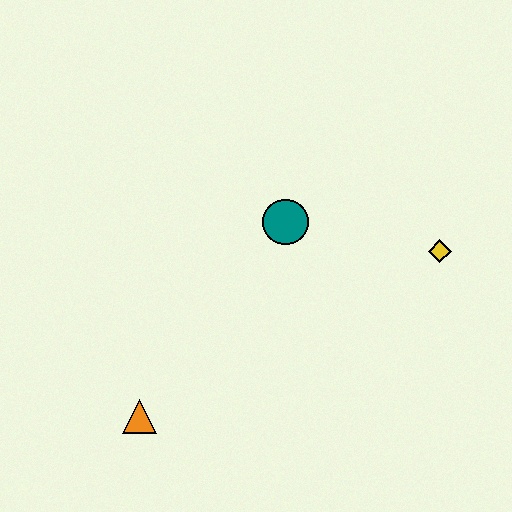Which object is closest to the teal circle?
The yellow diamond is closest to the teal circle.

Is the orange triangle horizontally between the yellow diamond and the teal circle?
No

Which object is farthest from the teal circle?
The orange triangle is farthest from the teal circle.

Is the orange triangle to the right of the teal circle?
No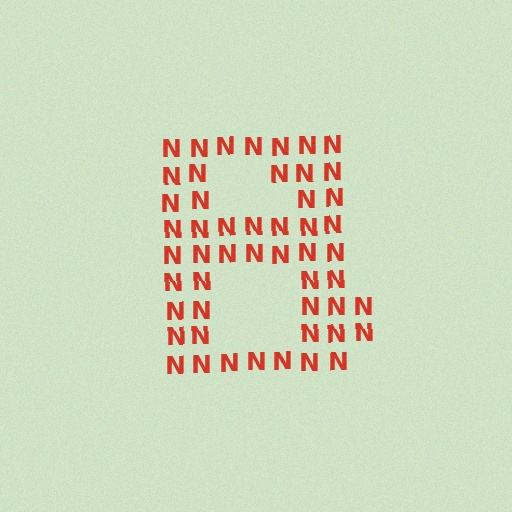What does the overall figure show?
The overall figure shows the letter B.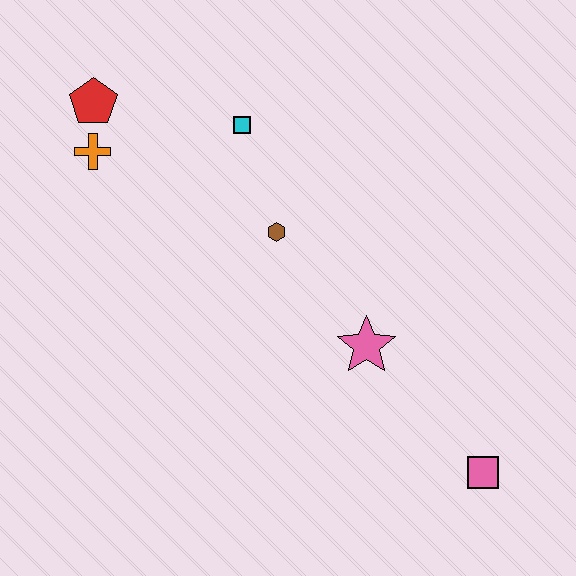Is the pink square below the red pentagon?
Yes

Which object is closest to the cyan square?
The brown hexagon is closest to the cyan square.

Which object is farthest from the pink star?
The red pentagon is farthest from the pink star.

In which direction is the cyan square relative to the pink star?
The cyan square is above the pink star.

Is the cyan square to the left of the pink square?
Yes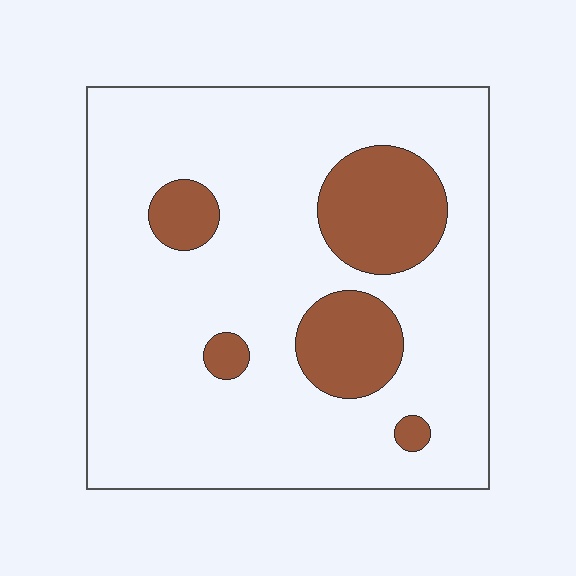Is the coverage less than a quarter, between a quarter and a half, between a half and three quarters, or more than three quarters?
Less than a quarter.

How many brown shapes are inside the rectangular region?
5.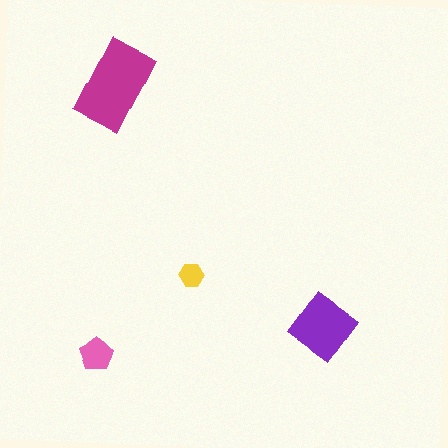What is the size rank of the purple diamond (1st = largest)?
2nd.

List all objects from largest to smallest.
The magenta rectangle, the purple diamond, the pink pentagon, the yellow hexagon.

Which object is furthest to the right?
The purple diamond is rightmost.